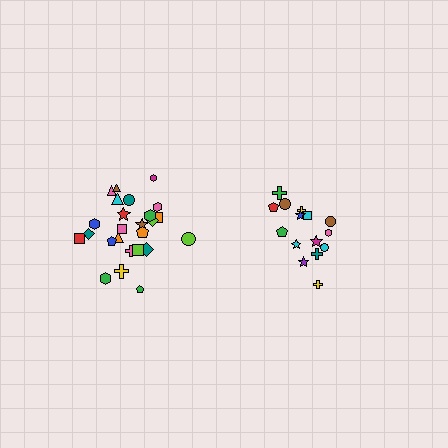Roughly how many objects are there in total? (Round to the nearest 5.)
Roughly 40 objects in total.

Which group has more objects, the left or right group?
The left group.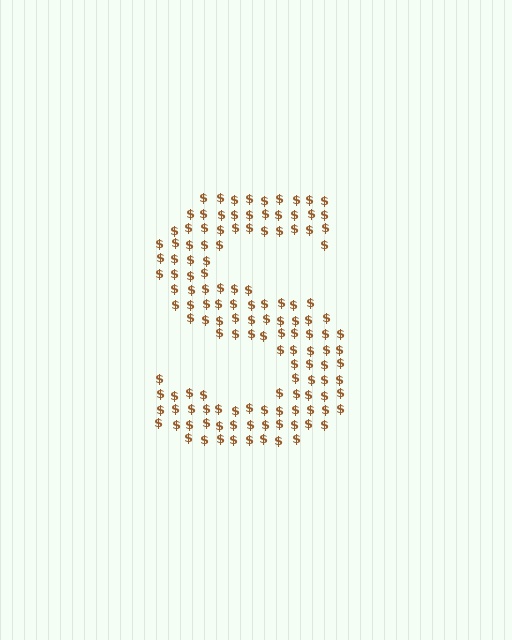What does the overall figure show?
The overall figure shows the letter S.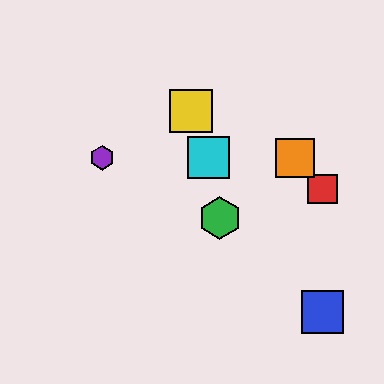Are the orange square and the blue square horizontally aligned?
No, the orange square is at y≈158 and the blue square is at y≈312.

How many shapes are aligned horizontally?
3 shapes (the purple hexagon, the orange square, the cyan square) are aligned horizontally.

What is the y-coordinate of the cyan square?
The cyan square is at y≈158.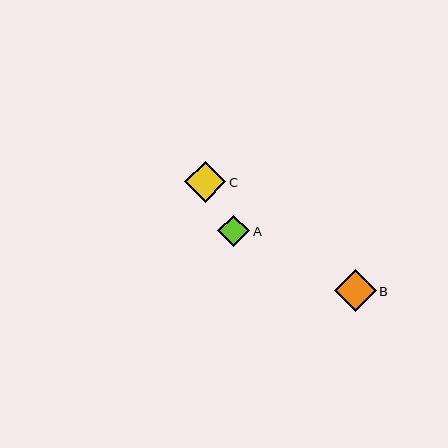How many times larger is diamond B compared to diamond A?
Diamond B is approximately 1.3 times the size of diamond A.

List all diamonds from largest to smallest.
From largest to smallest: B, C, A.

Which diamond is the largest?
Diamond B is the largest with a size of approximately 42 pixels.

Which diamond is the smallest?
Diamond A is the smallest with a size of approximately 32 pixels.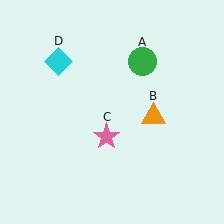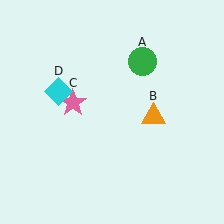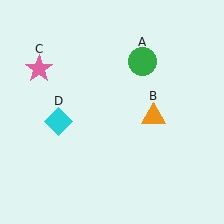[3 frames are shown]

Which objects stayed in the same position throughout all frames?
Green circle (object A) and orange triangle (object B) remained stationary.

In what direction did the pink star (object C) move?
The pink star (object C) moved up and to the left.